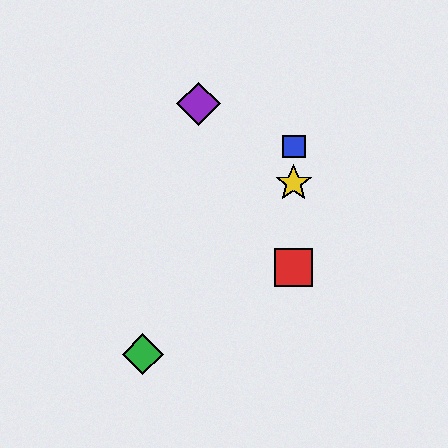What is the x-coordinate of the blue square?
The blue square is at x≈294.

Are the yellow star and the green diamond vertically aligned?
No, the yellow star is at x≈294 and the green diamond is at x≈143.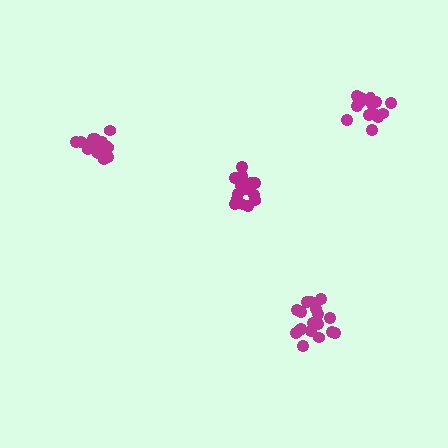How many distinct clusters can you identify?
There are 4 distinct clusters.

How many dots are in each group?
Group 1: 17 dots, Group 2: 16 dots, Group 3: 19 dots, Group 4: 16 dots (68 total).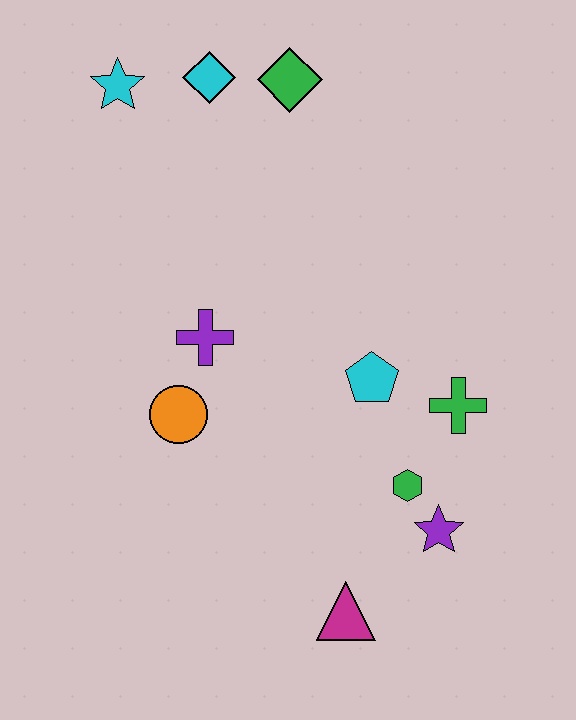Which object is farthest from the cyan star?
The magenta triangle is farthest from the cyan star.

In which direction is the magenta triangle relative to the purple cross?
The magenta triangle is below the purple cross.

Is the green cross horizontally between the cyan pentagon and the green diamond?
No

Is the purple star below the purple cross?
Yes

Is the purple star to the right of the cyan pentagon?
Yes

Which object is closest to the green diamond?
The cyan diamond is closest to the green diamond.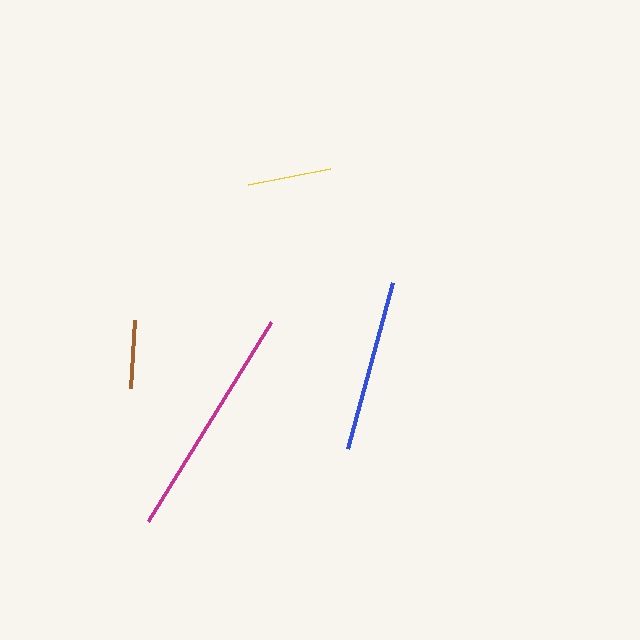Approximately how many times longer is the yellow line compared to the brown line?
The yellow line is approximately 1.2 times the length of the brown line.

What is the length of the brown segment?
The brown segment is approximately 68 pixels long.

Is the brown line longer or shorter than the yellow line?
The yellow line is longer than the brown line.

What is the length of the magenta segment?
The magenta segment is approximately 233 pixels long.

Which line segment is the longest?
The magenta line is the longest at approximately 233 pixels.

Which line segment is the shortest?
The brown line is the shortest at approximately 68 pixels.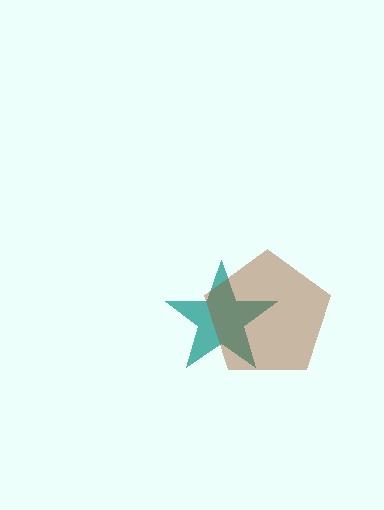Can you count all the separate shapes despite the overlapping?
Yes, there are 2 separate shapes.